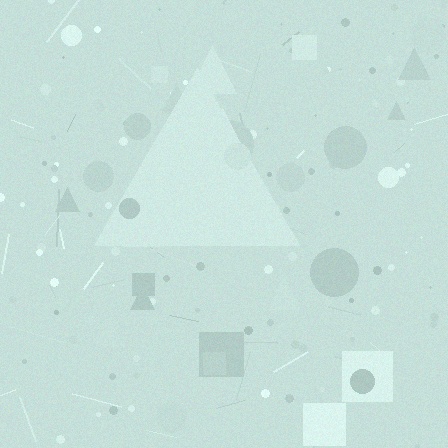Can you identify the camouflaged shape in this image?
The camouflaged shape is a triangle.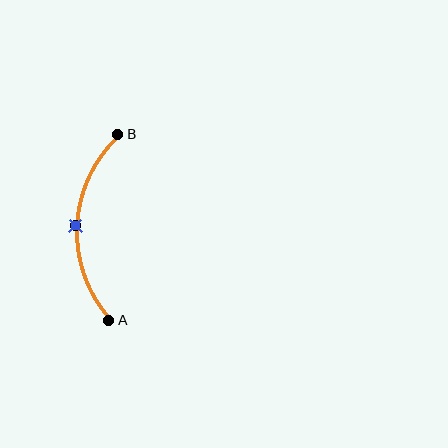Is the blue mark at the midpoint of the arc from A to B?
Yes. The blue mark lies on the arc at equal arc-length from both A and B — it is the arc midpoint.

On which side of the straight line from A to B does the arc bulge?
The arc bulges to the left of the straight line connecting A and B.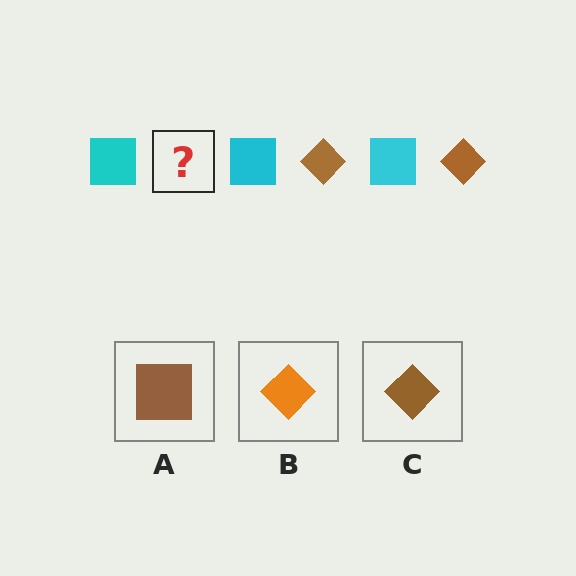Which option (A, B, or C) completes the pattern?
C.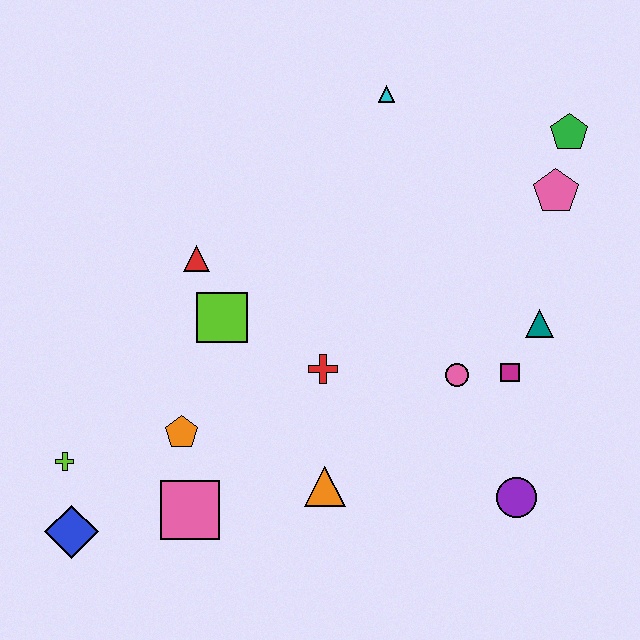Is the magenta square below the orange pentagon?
No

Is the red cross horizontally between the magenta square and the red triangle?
Yes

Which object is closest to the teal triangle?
The magenta square is closest to the teal triangle.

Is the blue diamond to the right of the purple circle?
No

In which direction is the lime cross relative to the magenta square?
The lime cross is to the left of the magenta square.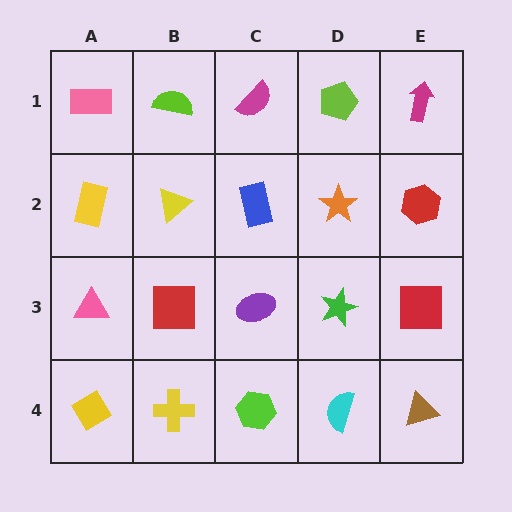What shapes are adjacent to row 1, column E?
A red hexagon (row 2, column E), a lime pentagon (row 1, column D).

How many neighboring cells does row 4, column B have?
3.